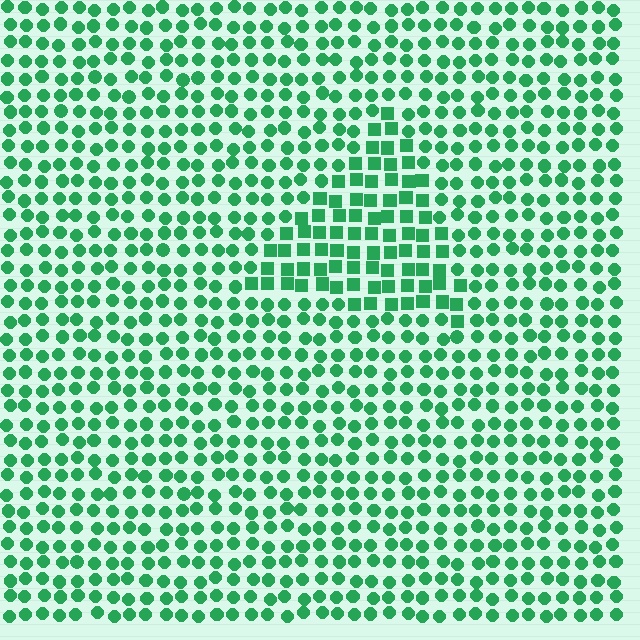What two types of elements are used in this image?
The image uses squares inside the triangle region and circles outside it.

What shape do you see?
I see a triangle.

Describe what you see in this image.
The image is filled with small green elements arranged in a uniform grid. A triangle-shaped region contains squares, while the surrounding area contains circles. The boundary is defined purely by the change in element shape.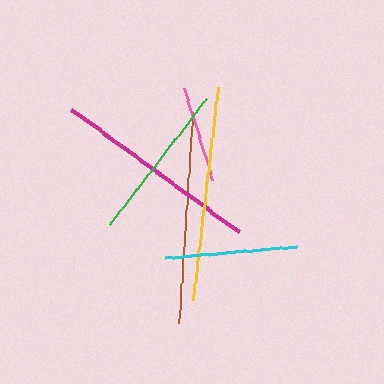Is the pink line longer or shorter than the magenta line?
The magenta line is longer than the pink line.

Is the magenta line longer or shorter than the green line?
The magenta line is longer than the green line.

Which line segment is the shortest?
The pink line is the shortest at approximately 96 pixels.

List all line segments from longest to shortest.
From longest to shortest: yellow, brown, magenta, green, cyan, pink.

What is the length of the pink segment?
The pink segment is approximately 96 pixels long.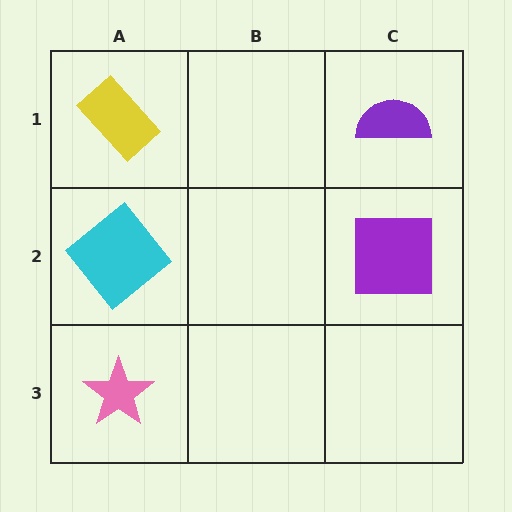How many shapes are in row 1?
2 shapes.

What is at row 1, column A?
A yellow rectangle.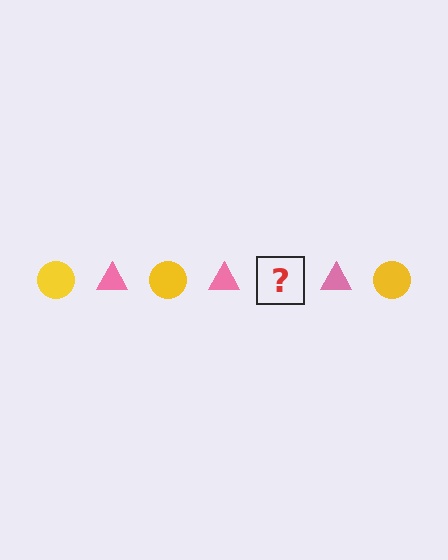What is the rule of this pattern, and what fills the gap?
The rule is that the pattern alternates between yellow circle and pink triangle. The gap should be filled with a yellow circle.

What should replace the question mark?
The question mark should be replaced with a yellow circle.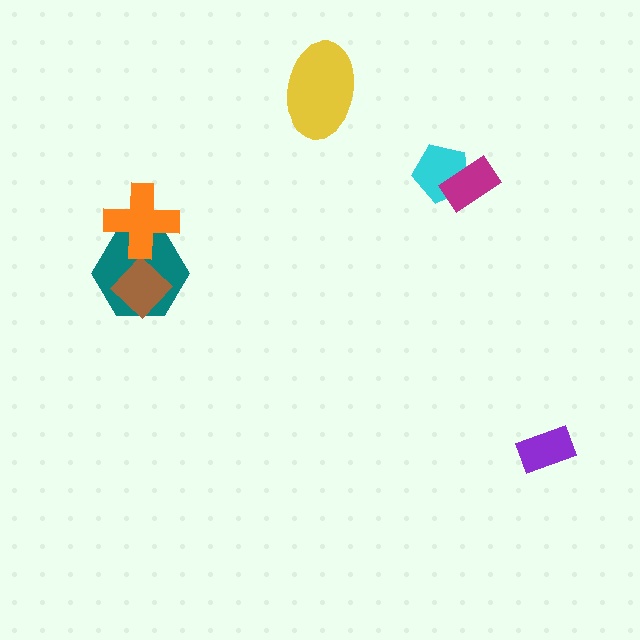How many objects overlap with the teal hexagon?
2 objects overlap with the teal hexagon.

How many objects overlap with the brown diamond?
1 object overlaps with the brown diamond.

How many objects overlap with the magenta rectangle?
1 object overlaps with the magenta rectangle.